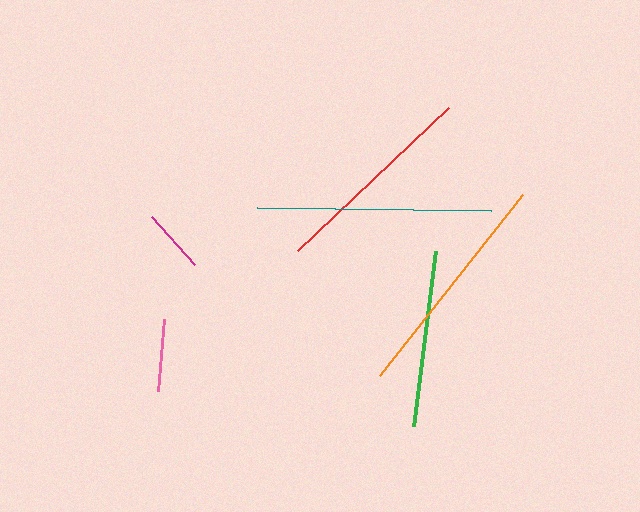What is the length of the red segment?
The red segment is approximately 208 pixels long.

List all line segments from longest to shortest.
From longest to shortest: teal, orange, red, green, pink, magenta.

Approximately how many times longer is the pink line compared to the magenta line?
The pink line is approximately 1.1 times the length of the magenta line.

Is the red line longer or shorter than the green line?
The red line is longer than the green line.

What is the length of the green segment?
The green segment is approximately 177 pixels long.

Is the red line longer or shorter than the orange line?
The orange line is longer than the red line.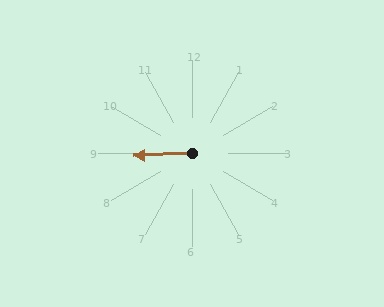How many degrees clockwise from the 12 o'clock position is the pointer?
Approximately 268 degrees.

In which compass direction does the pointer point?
West.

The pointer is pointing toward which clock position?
Roughly 9 o'clock.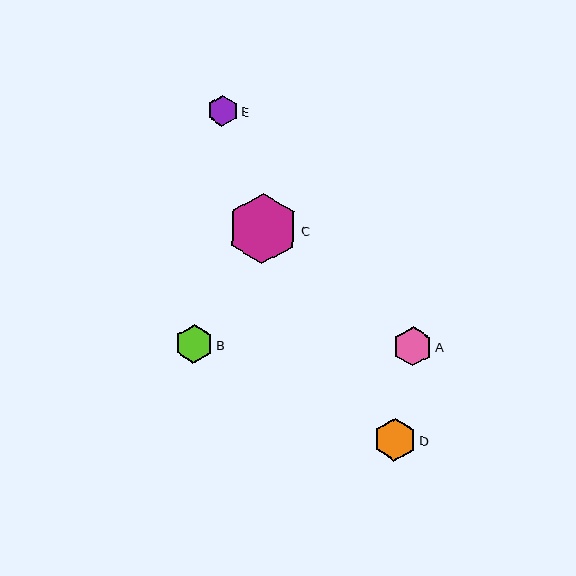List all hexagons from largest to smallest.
From largest to smallest: C, D, A, B, E.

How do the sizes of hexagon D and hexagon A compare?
Hexagon D and hexagon A are approximately the same size.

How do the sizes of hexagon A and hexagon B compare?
Hexagon A and hexagon B are approximately the same size.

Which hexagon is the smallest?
Hexagon E is the smallest with a size of approximately 30 pixels.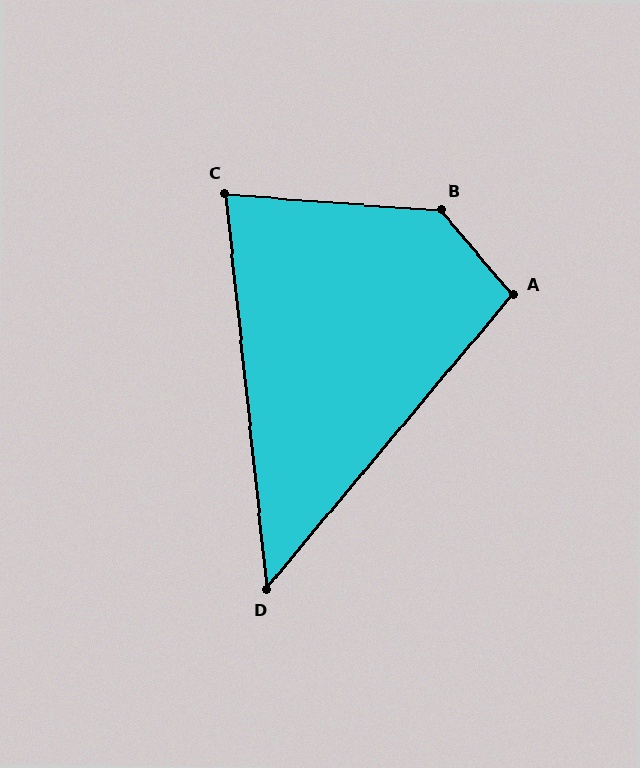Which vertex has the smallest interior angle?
D, at approximately 46 degrees.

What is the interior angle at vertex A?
Approximately 100 degrees (obtuse).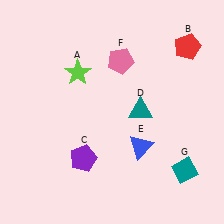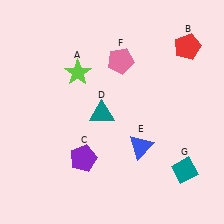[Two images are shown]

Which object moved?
The teal triangle (D) moved left.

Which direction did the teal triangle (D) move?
The teal triangle (D) moved left.